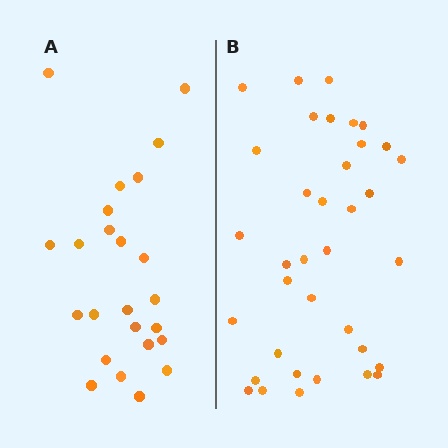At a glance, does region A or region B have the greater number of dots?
Region B (the right region) has more dots.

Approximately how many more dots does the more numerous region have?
Region B has roughly 12 or so more dots than region A.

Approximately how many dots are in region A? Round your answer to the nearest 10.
About 20 dots. (The exact count is 24, which rounds to 20.)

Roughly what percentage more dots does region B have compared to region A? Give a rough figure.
About 50% more.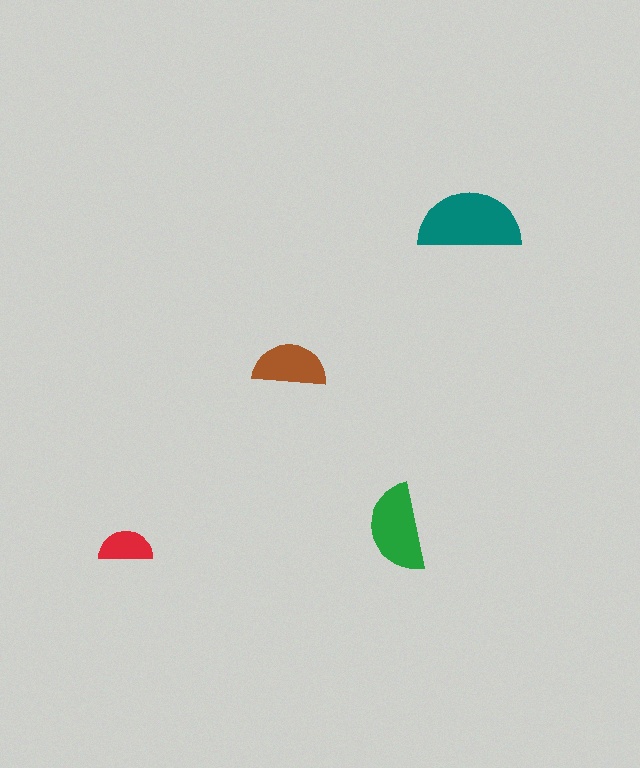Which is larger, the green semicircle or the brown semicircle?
The green one.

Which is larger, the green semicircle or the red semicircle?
The green one.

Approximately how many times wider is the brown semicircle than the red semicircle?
About 1.5 times wider.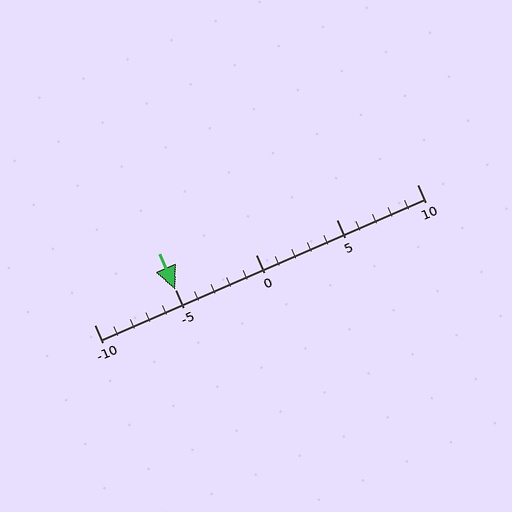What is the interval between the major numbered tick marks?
The major tick marks are spaced 5 units apart.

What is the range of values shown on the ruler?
The ruler shows values from -10 to 10.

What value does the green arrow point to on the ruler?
The green arrow points to approximately -5.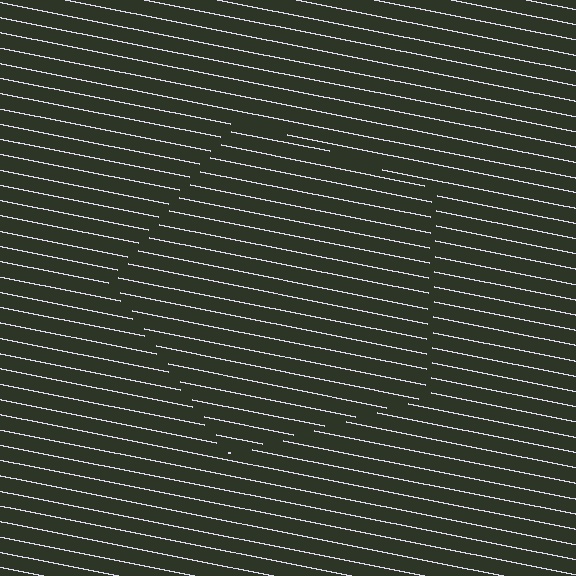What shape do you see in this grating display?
An illusory pentagon. The interior of the shape contains the same grating, shifted by half a period — the contour is defined by the phase discontinuity where line-ends from the inner and outer gratings abut.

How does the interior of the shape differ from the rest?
The interior of the shape contains the same grating, shifted by half a period — the contour is defined by the phase discontinuity where line-ends from the inner and outer gratings abut.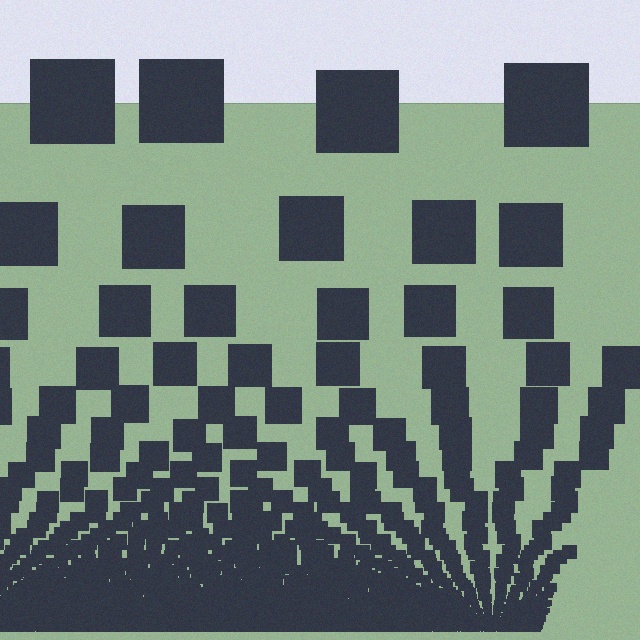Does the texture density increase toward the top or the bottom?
Density increases toward the bottom.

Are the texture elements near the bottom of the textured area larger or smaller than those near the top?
Smaller. The gradient is inverted — elements near the bottom are smaller and denser.